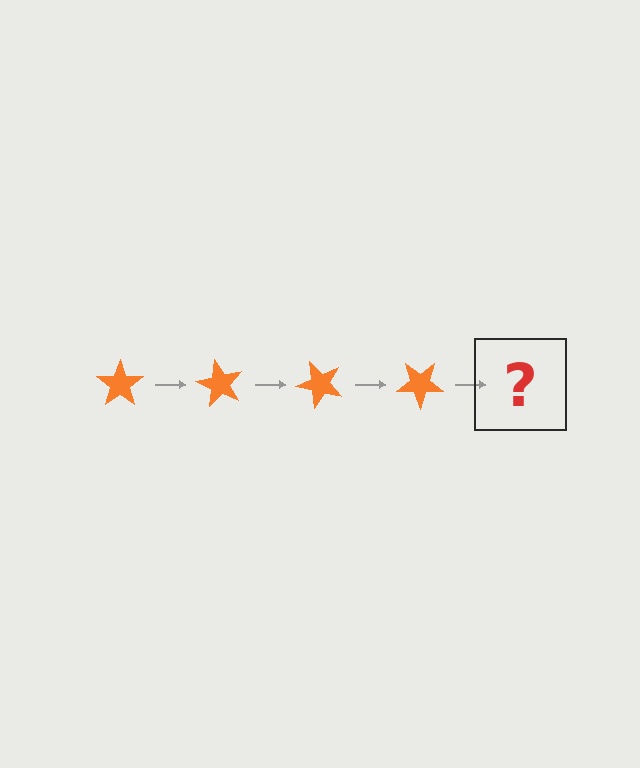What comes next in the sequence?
The next element should be an orange star rotated 240 degrees.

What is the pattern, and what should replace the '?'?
The pattern is that the star rotates 60 degrees each step. The '?' should be an orange star rotated 240 degrees.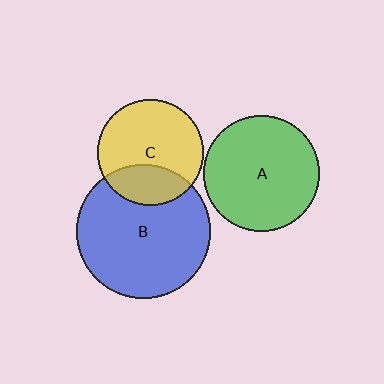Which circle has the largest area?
Circle B (blue).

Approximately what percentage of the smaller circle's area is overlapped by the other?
Approximately 30%.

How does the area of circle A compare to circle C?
Approximately 1.2 times.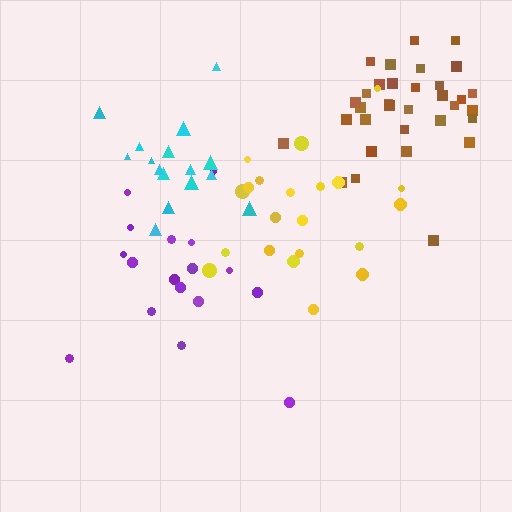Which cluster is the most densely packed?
Brown.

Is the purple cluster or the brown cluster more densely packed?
Brown.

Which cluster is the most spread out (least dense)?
Purple.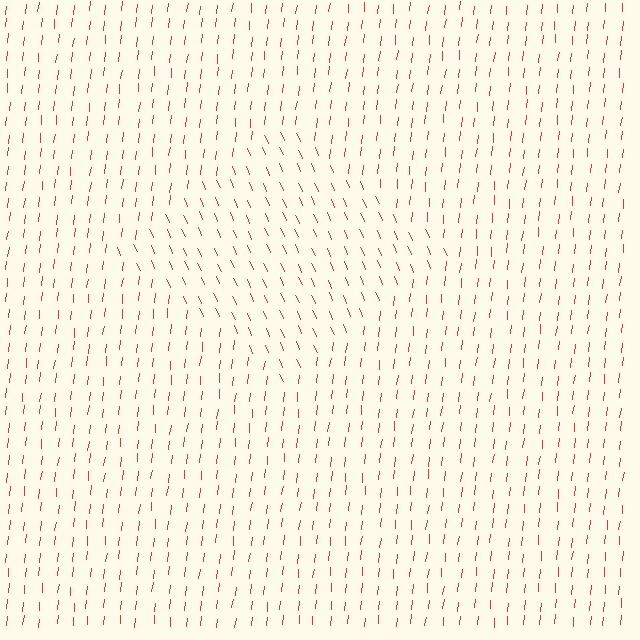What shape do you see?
I see a diamond.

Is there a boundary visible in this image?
Yes, there is a texture boundary formed by a change in line orientation.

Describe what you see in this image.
The image is filled with small red line segments. A diamond region in the image has lines oriented differently from the surrounding lines, creating a visible texture boundary.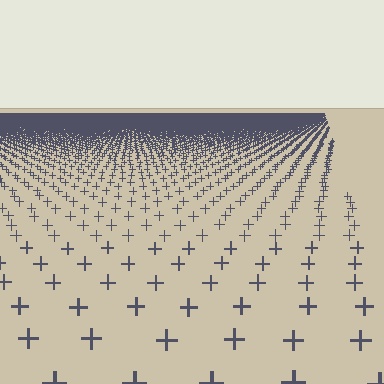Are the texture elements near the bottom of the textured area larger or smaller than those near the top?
Larger. Near the bottom, elements are closer to the viewer and appear at a bigger on-screen size.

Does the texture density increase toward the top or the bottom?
Density increases toward the top.